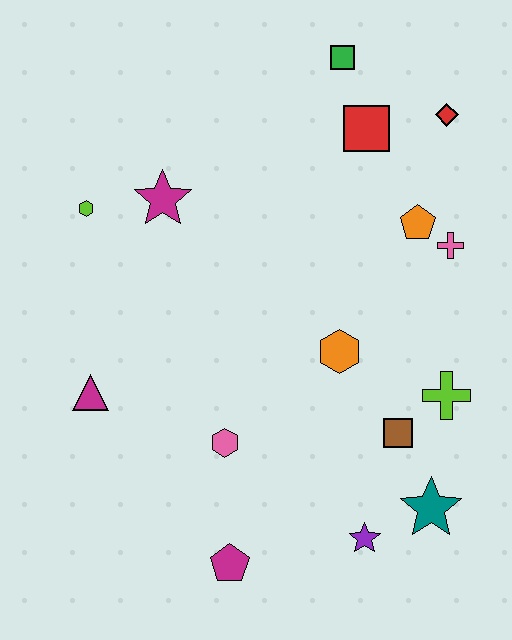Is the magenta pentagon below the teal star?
Yes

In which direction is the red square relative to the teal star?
The red square is above the teal star.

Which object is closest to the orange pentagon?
The pink cross is closest to the orange pentagon.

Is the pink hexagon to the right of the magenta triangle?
Yes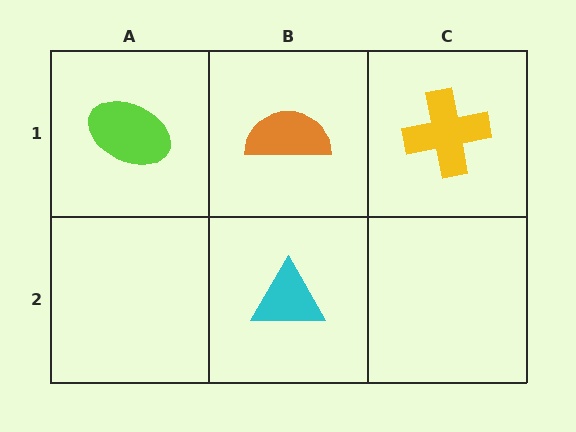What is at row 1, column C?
A yellow cross.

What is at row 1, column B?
An orange semicircle.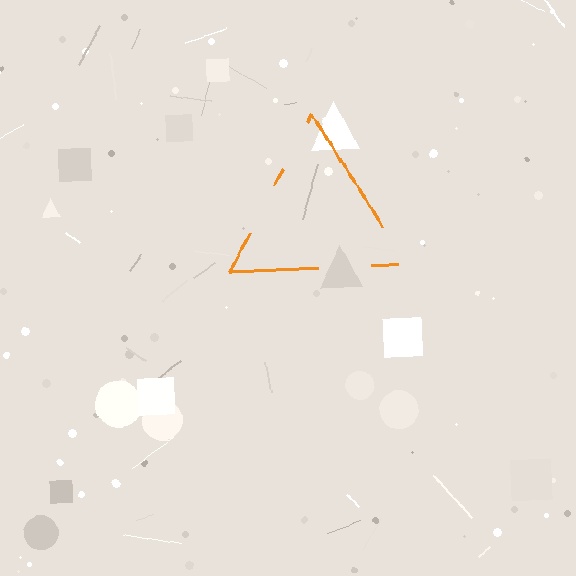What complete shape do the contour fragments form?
The contour fragments form a triangle.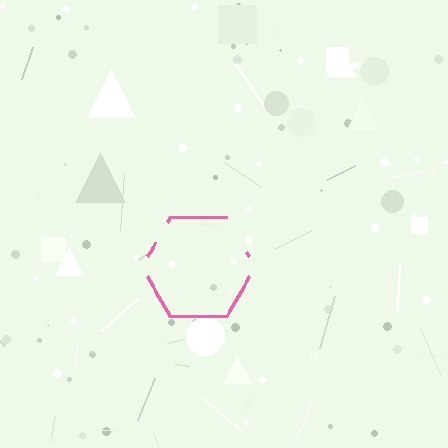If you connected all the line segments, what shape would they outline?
They would outline a hexagon.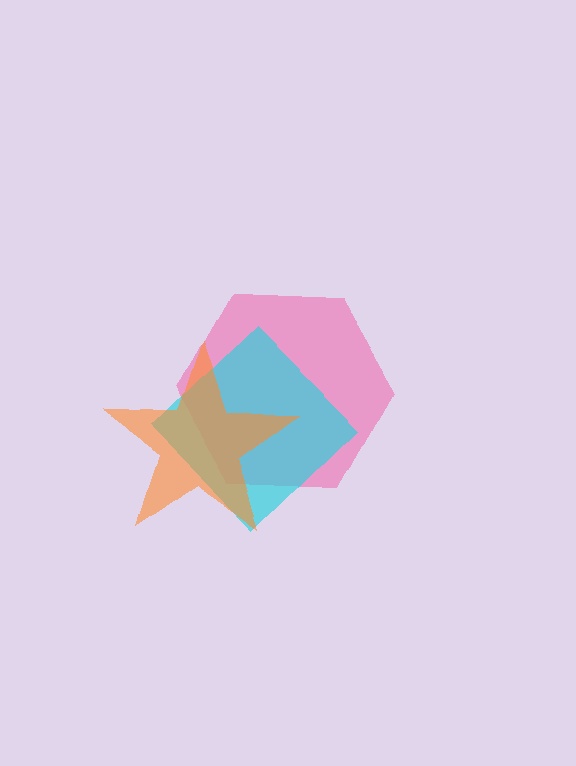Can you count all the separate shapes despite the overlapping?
Yes, there are 3 separate shapes.